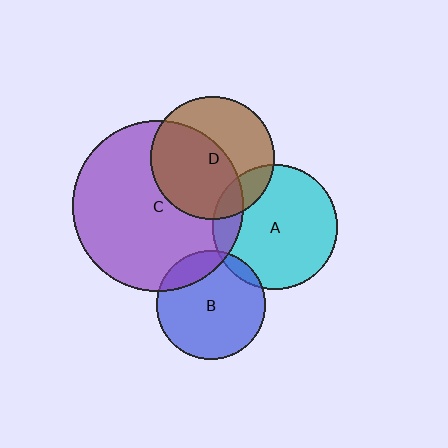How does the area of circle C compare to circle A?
Approximately 1.9 times.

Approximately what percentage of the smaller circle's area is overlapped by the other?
Approximately 55%.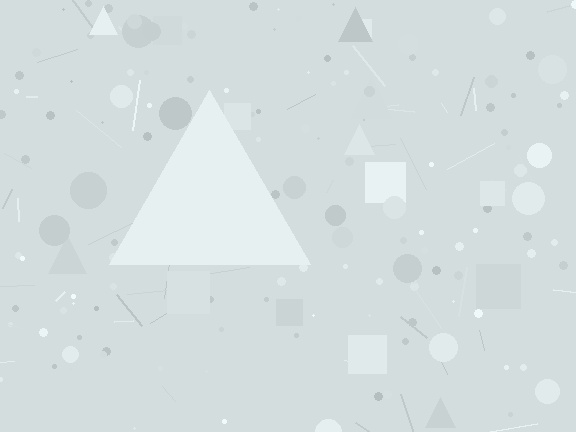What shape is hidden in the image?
A triangle is hidden in the image.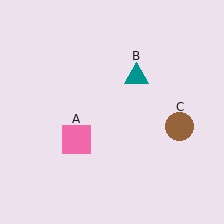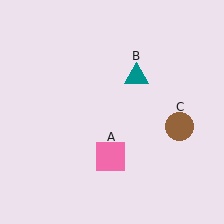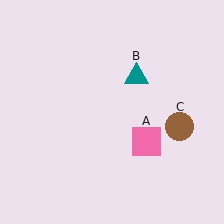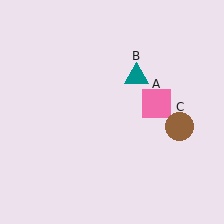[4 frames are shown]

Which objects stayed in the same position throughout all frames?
Teal triangle (object B) and brown circle (object C) remained stationary.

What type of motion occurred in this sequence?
The pink square (object A) rotated counterclockwise around the center of the scene.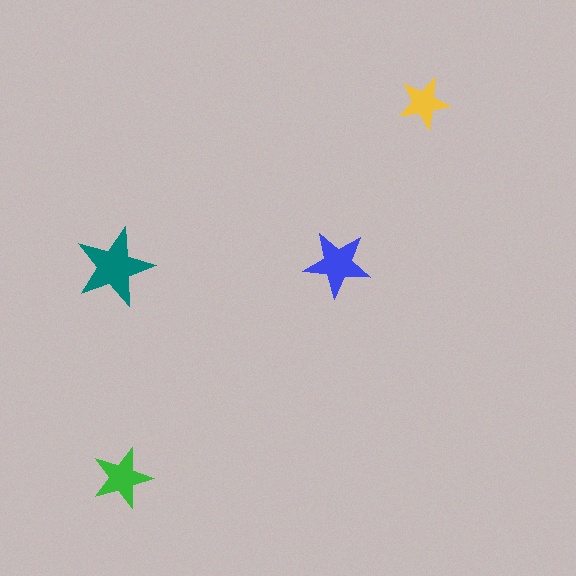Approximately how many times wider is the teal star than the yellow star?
About 1.5 times wider.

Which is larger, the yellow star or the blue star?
The blue one.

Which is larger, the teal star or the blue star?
The teal one.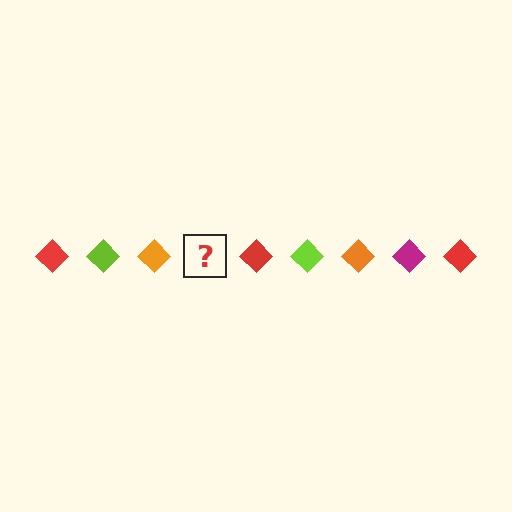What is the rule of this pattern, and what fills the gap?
The rule is that the pattern cycles through red, lime, orange, magenta diamonds. The gap should be filled with a magenta diamond.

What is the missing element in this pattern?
The missing element is a magenta diamond.